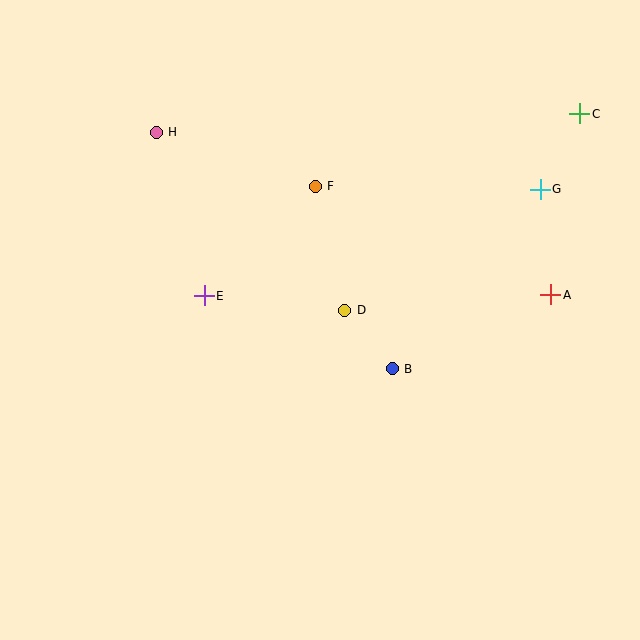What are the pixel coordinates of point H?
Point H is at (156, 132).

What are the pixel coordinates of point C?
Point C is at (580, 114).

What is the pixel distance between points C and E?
The distance between C and E is 417 pixels.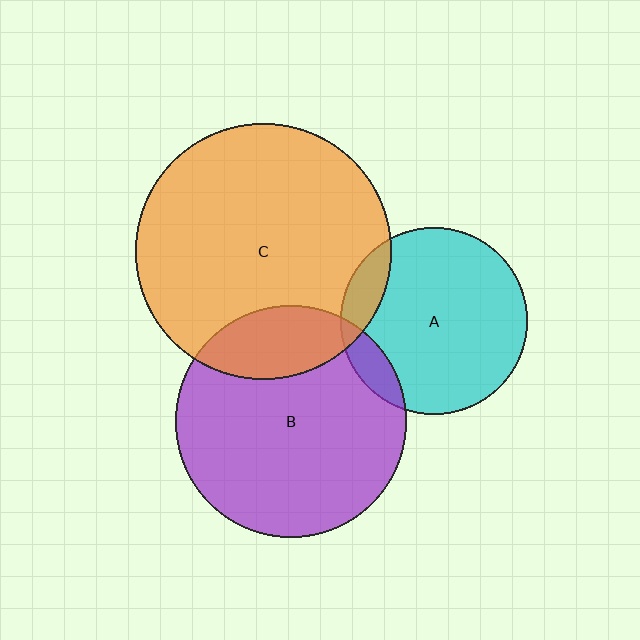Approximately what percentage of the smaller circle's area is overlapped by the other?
Approximately 10%.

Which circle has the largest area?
Circle C (orange).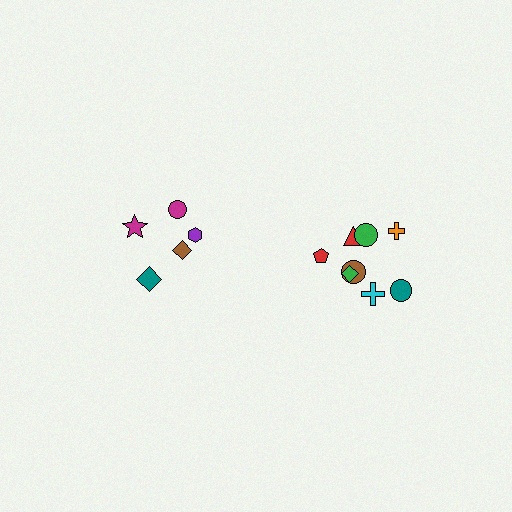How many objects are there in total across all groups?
There are 13 objects.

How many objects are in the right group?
There are 8 objects.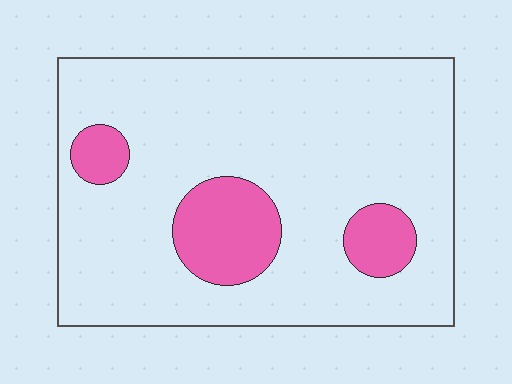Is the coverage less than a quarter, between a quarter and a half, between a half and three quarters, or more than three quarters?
Less than a quarter.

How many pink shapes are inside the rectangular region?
3.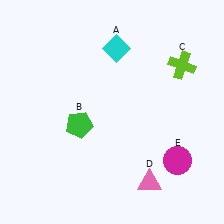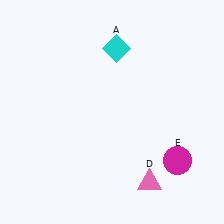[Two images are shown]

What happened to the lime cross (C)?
The lime cross (C) was removed in Image 2. It was in the top-right area of Image 1.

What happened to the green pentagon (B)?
The green pentagon (B) was removed in Image 2. It was in the bottom-left area of Image 1.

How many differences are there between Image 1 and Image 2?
There are 2 differences between the two images.